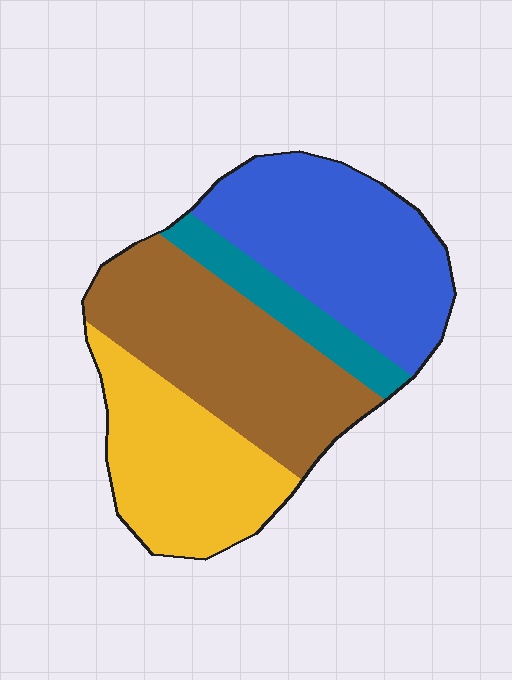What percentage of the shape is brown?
Brown covers roughly 30% of the shape.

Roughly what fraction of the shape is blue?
Blue takes up between a quarter and a half of the shape.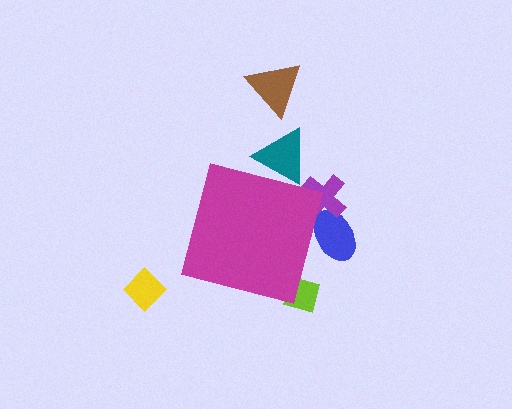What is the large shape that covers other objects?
A magenta square.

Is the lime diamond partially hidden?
Yes, the lime diamond is partially hidden behind the magenta square.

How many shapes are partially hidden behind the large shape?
4 shapes are partially hidden.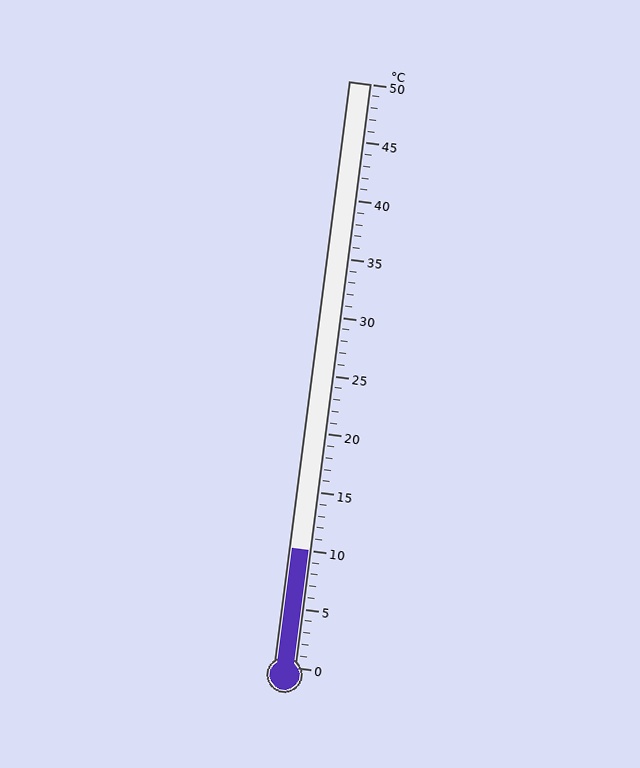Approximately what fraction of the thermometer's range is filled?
The thermometer is filled to approximately 20% of its range.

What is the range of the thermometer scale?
The thermometer scale ranges from 0°C to 50°C.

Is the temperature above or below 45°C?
The temperature is below 45°C.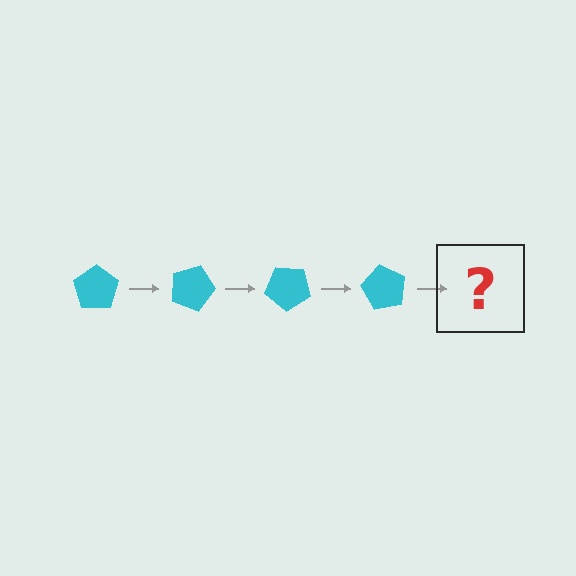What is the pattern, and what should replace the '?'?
The pattern is that the pentagon rotates 20 degrees each step. The '?' should be a cyan pentagon rotated 80 degrees.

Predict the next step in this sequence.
The next step is a cyan pentagon rotated 80 degrees.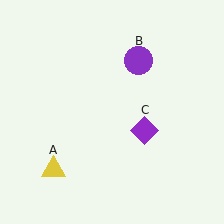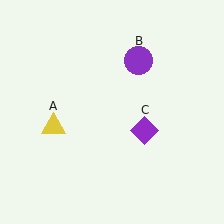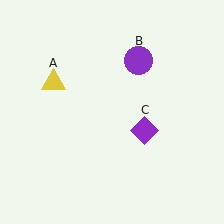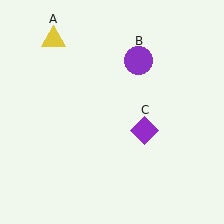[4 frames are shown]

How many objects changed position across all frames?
1 object changed position: yellow triangle (object A).